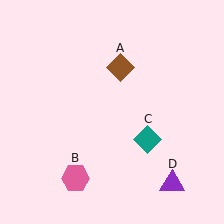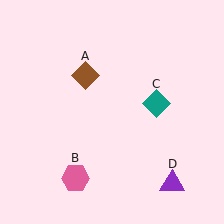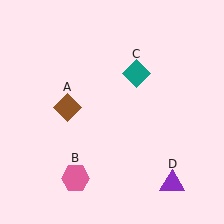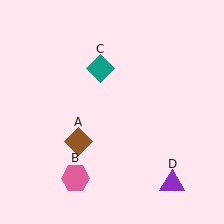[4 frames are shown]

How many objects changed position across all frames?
2 objects changed position: brown diamond (object A), teal diamond (object C).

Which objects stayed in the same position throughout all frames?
Pink hexagon (object B) and purple triangle (object D) remained stationary.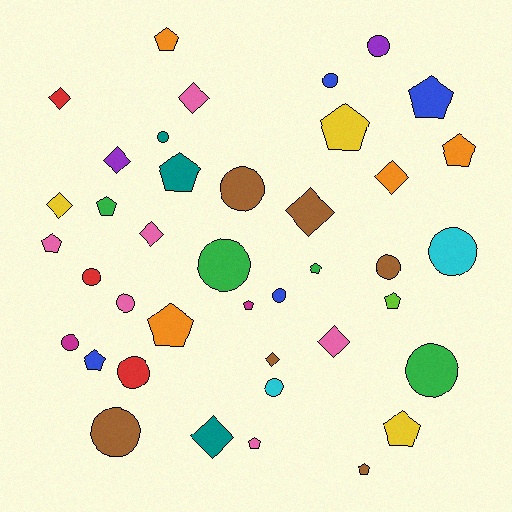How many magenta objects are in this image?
There are 2 magenta objects.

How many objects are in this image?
There are 40 objects.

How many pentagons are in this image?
There are 15 pentagons.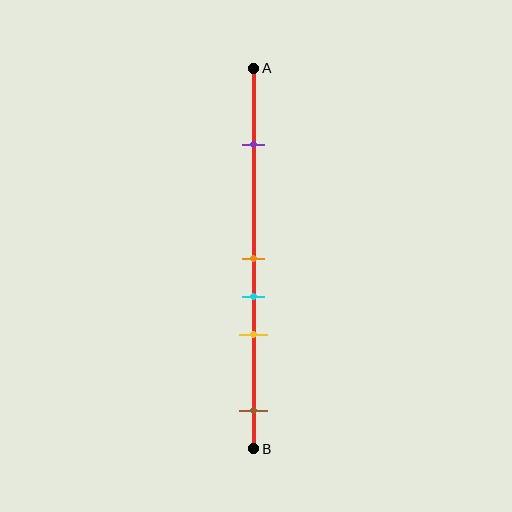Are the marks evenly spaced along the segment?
No, the marks are not evenly spaced.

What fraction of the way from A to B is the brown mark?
The brown mark is approximately 90% (0.9) of the way from A to B.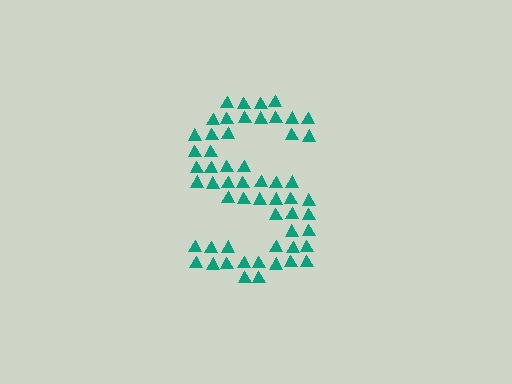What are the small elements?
The small elements are triangles.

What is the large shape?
The large shape is the letter S.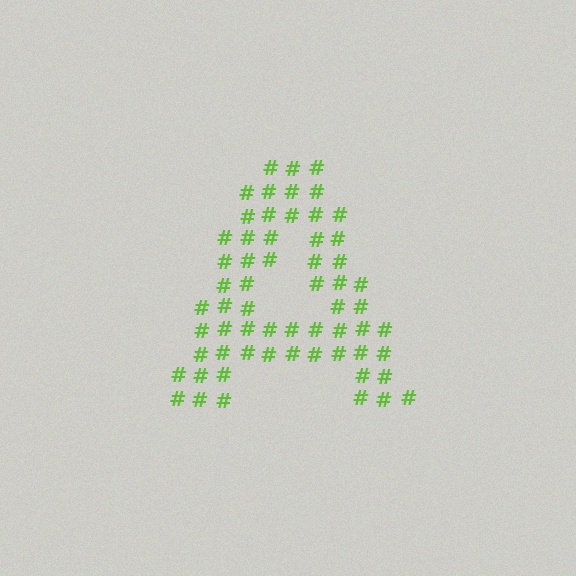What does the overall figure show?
The overall figure shows the letter A.